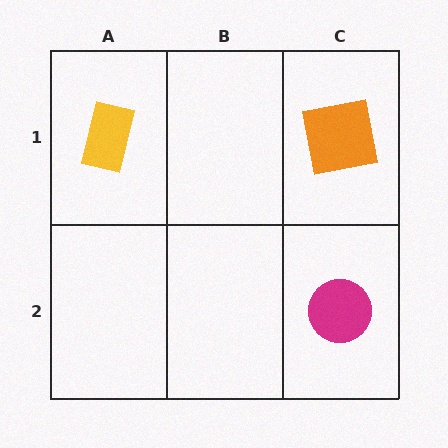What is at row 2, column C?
A magenta circle.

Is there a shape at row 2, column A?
No, that cell is empty.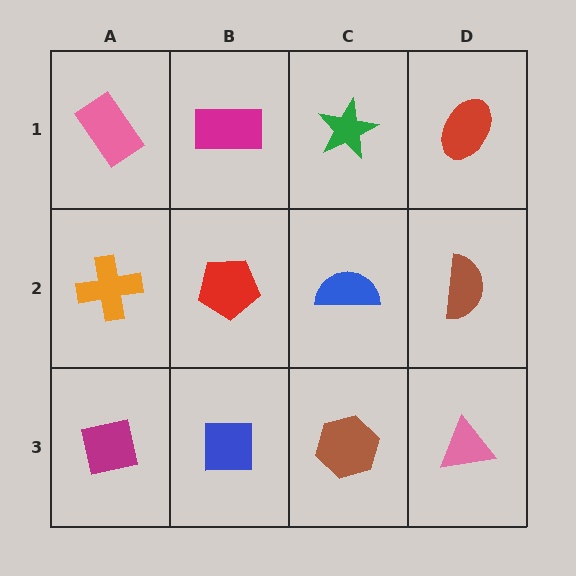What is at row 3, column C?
A brown hexagon.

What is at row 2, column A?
An orange cross.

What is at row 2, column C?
A blue semicircle.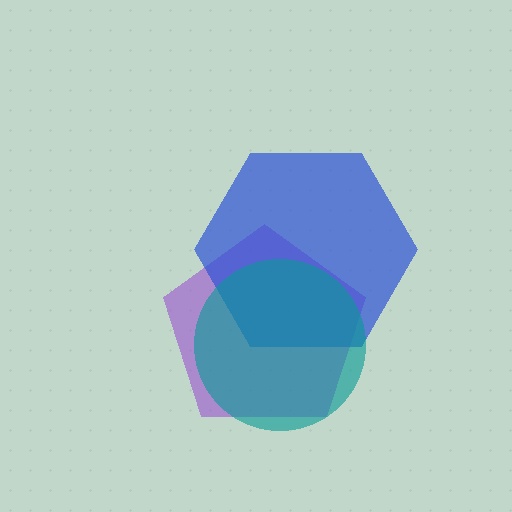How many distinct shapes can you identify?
There are 3 distinct shapes: a purple pentagon, a blue hexagon, a teal circle.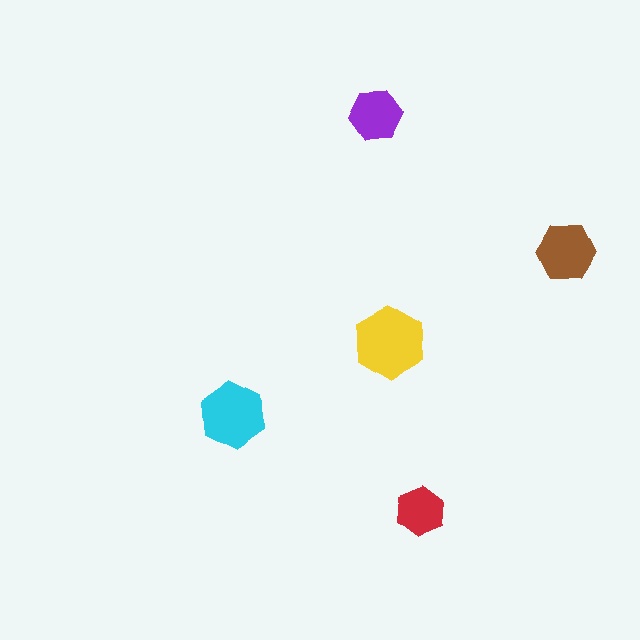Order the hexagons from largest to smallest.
the yellow one, the cyan one, the brown one, the purple one, the red one.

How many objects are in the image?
There are 5 objects in the image.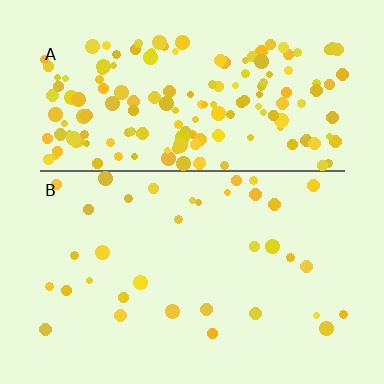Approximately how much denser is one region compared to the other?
Approximately 4.7× — region A over region B.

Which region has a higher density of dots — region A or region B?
A (the top).